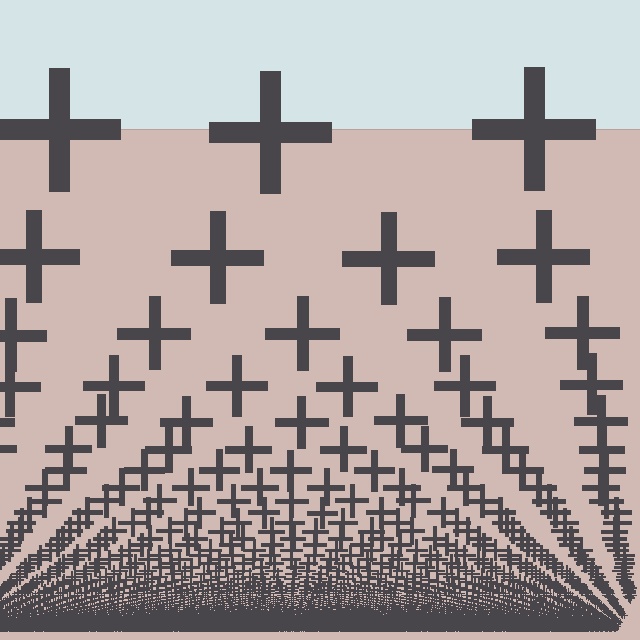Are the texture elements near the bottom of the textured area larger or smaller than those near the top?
Smaller. The gradient is inverted — elements near the bottom are smaller and denser.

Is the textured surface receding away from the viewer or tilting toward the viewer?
The surface appears to tilt toward the viewer. Texture elements get larger and sparser toward the top.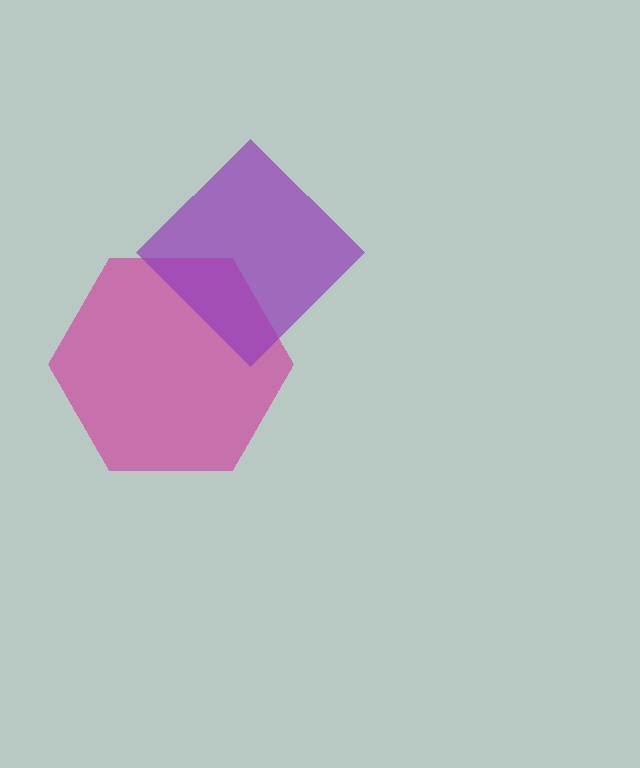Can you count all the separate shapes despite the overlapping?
Yes, there are 2 separate shapes.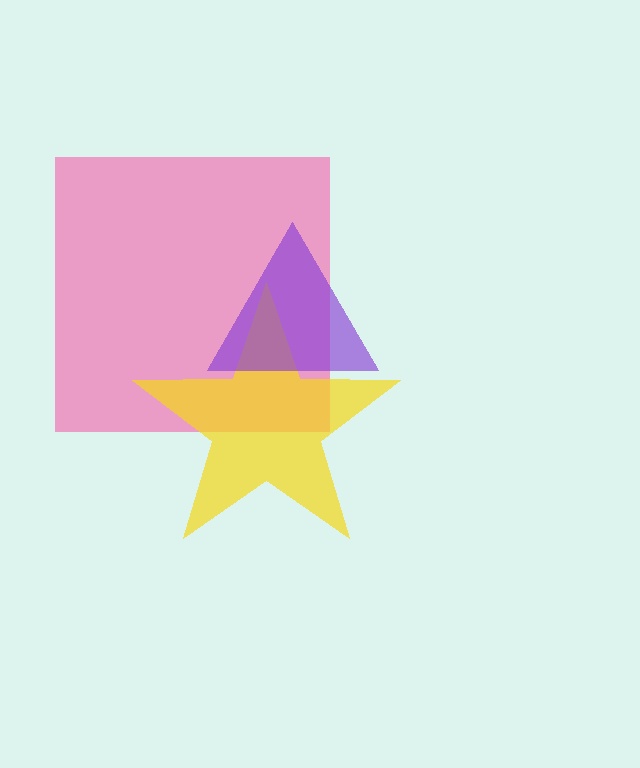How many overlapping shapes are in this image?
There are 3 overlapping shapes in the image.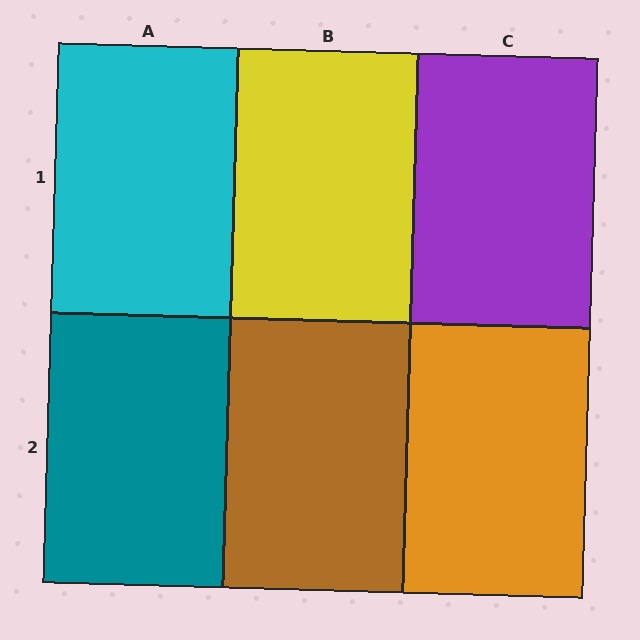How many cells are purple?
1 cell is purple.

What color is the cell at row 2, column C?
Orange.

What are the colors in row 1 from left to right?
Cyan, yellow, purple.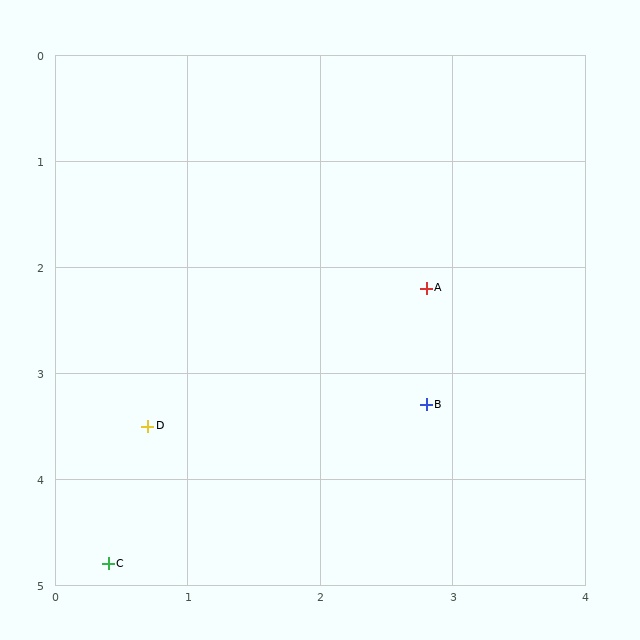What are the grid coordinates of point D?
Point D is at approximately (0.7, 3.5).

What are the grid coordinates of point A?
Point A is at approximately (2.8, 2.2).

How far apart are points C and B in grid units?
Points C and B are about 2.8 grid units apart.